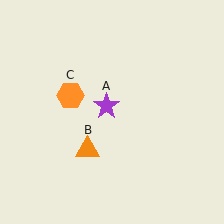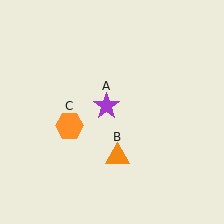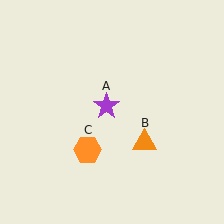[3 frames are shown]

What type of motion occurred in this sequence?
The orange triangle (object B), orange hexagon (object C) rotated counterclockwise around the center of the scene.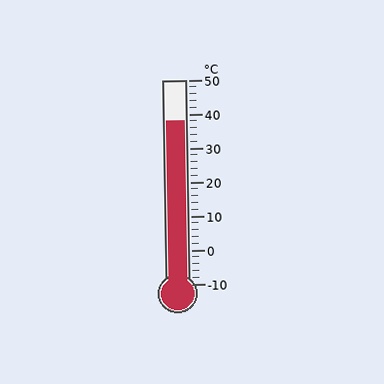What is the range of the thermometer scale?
The thermometer scale ranges from -10°C to 50°C.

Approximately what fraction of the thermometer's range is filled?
The thermometer is filled to approximately 80% of its range.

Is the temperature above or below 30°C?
The temperature is above 30°C.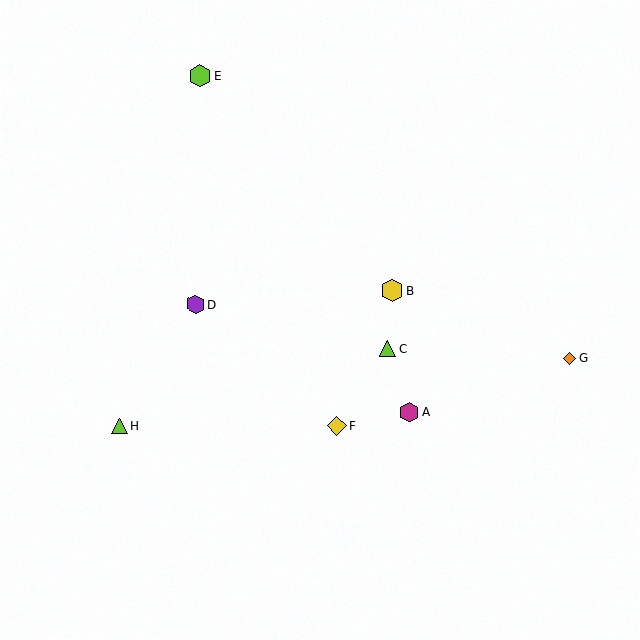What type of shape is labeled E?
Shape E is a lime hexagon.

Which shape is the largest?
The yellow hexagon (labeled B) is the largest.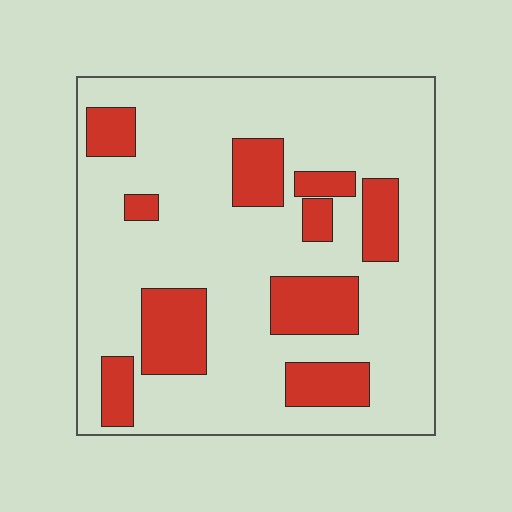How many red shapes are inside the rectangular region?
10.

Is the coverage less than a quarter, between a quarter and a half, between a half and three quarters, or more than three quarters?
Less than a quarter.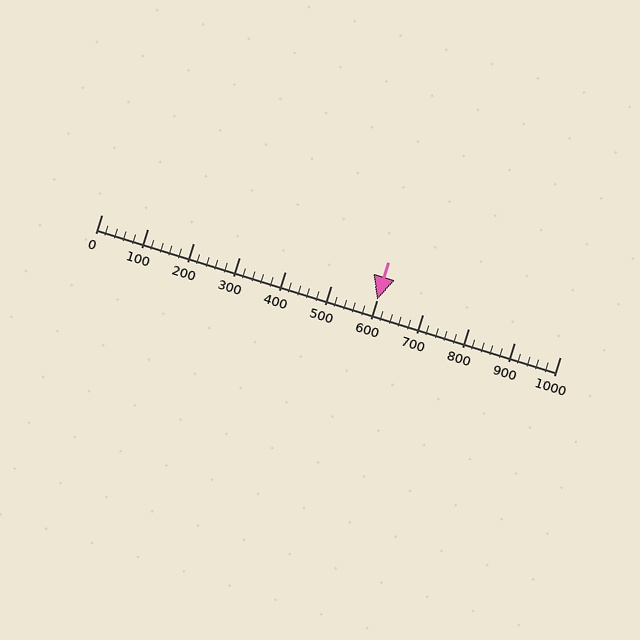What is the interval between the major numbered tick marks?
The major tick marks are spaced 100 units apart.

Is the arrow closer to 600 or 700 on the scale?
The arrow is closer to 600.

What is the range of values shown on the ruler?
The ruler shows values from 0 to 1000.